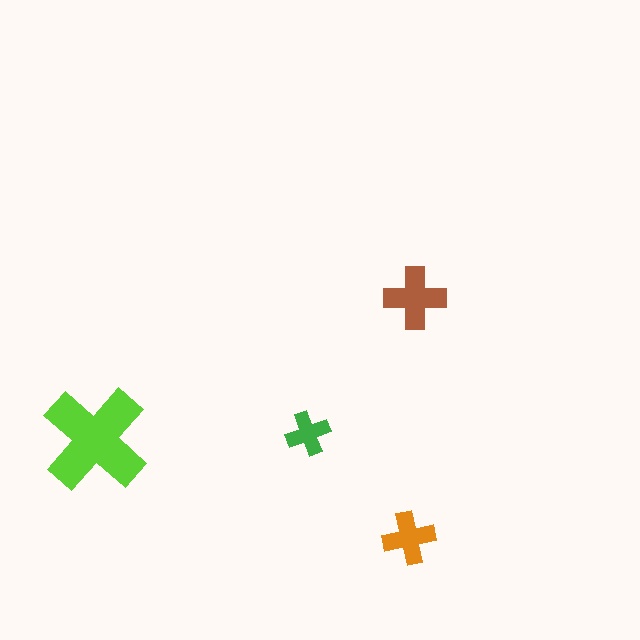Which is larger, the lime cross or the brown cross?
The lime one.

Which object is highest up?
The brown cross is topmost.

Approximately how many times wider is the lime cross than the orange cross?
About 2 times wider.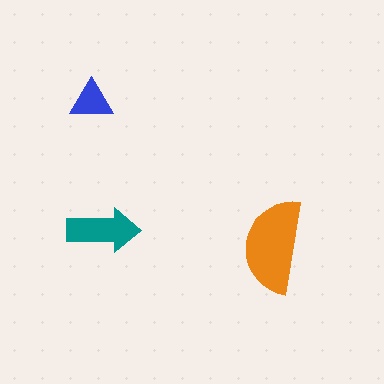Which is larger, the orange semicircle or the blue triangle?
The orange semicircle.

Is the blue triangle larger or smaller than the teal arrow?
Smaller.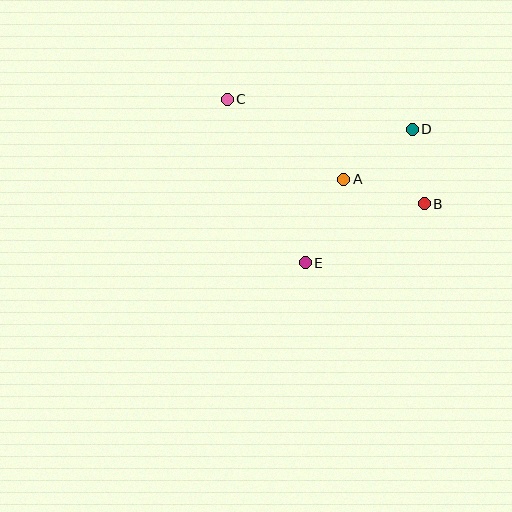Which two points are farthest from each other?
Points B and C are farthest from each other.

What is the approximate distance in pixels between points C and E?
The distance between C and E is approximately 181 pixels.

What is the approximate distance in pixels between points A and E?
The distance between A and E is approximately 92 pixels.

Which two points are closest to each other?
Points B and D are closest to each other.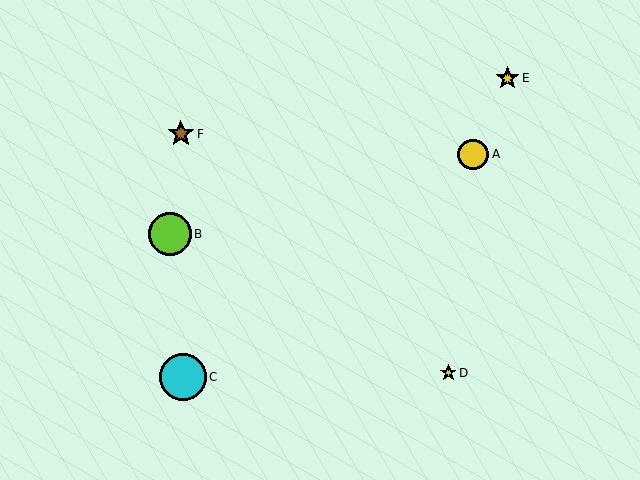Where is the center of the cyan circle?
The center of the cyan circle is at (183, 377).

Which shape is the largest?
The cyan circle (labeled C) is the largest.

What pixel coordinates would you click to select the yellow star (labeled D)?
Click at (448, 373) to select the yellow star D.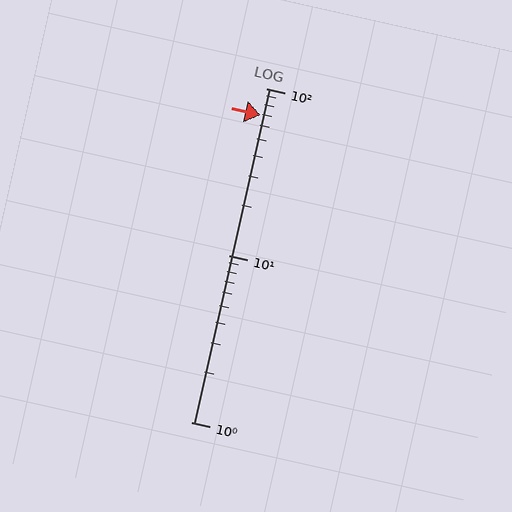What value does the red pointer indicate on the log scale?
The pointer indicates approximately 69.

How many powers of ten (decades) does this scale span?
The scale spans 2 decades, from 1 to 100.